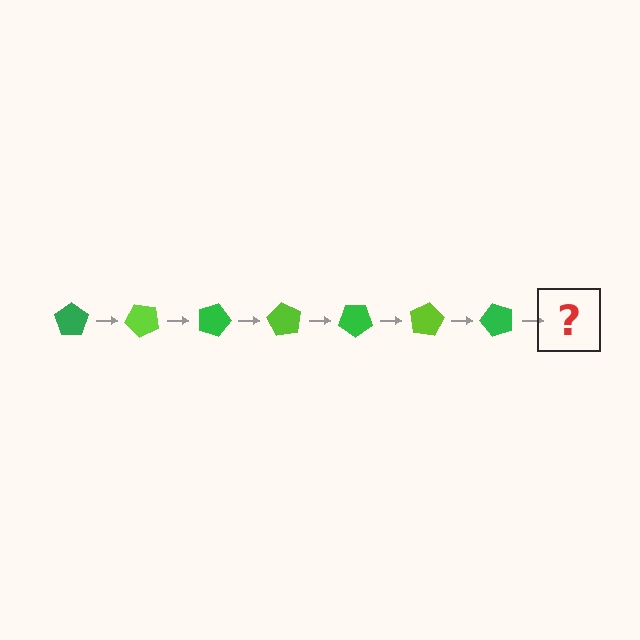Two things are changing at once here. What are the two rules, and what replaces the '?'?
The two rules are that it rotates 45 degrees each step and the color cycles through green and lime. The '?' should be a lime pentagon, rotated 315 degrees from the start.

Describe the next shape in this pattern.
It should be a lime pentagon, rotated 315 degrees from the start.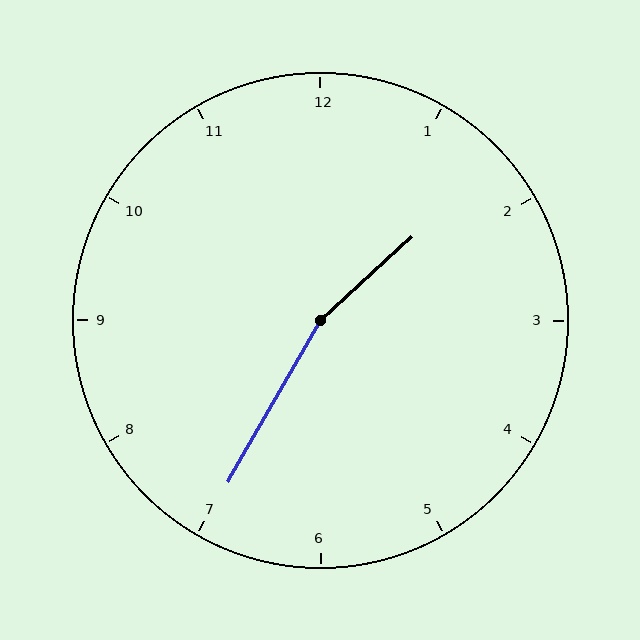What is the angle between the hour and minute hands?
Approximately 162 degrees.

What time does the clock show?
1:35.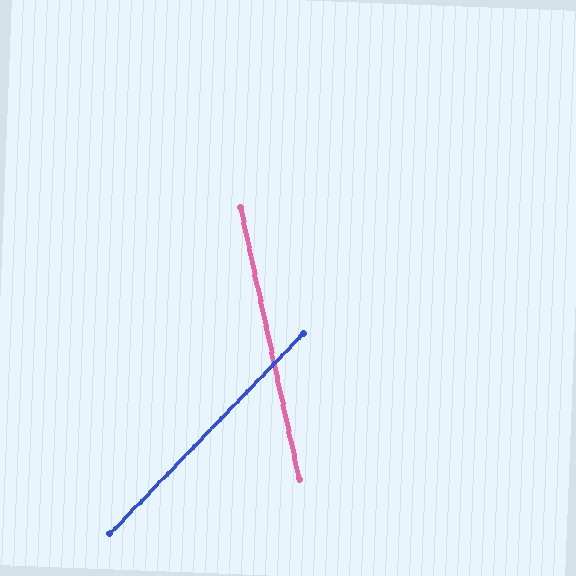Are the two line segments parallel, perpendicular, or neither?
Neither parallel nor perpendicular — they differ by about 56°.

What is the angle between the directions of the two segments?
Approximately 56 degrees.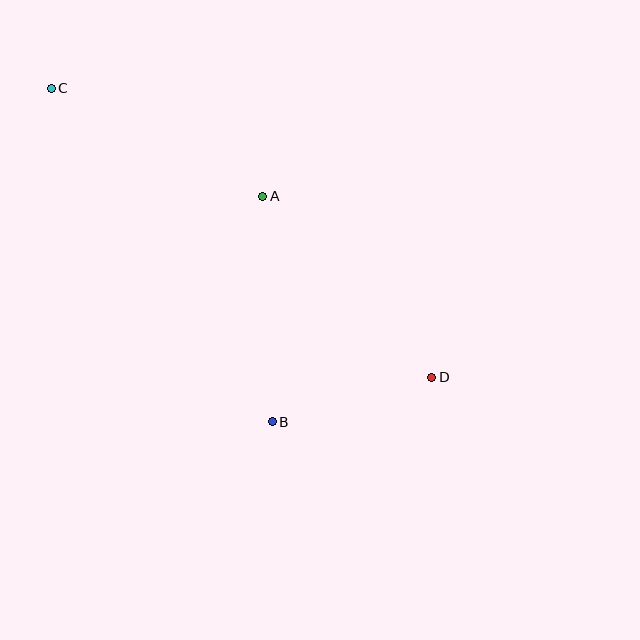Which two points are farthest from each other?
Points C and D are farthest from each other.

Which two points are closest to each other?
Points B and D are closest to each other.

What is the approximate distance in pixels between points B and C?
The distance between B and C is approximately 400 pixels.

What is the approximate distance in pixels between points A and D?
The distance between A and D is approximately 248 pixels.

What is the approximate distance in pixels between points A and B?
The distance between A and B is approximately 225 pixels.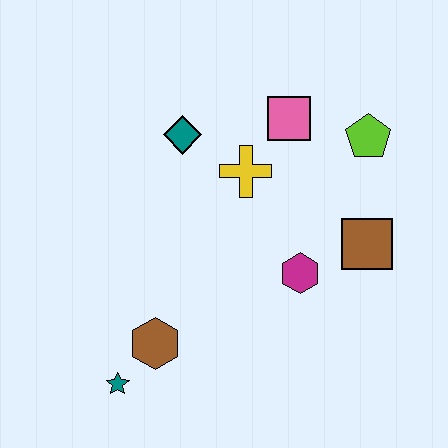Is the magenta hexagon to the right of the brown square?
No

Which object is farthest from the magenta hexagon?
The teal star is farthest from the magenta hexagon.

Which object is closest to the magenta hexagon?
The brown square is closest to the magenta hexagon.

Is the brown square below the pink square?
Yes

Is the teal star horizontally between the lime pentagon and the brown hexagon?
No